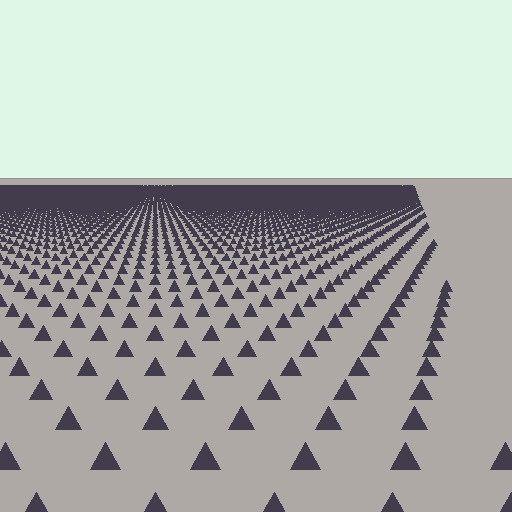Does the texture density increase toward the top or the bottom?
Density increases toward the top.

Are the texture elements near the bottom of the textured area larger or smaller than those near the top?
Larger. Near the bottom, elements are closer to the viewer and appear at a bigger on-screen size.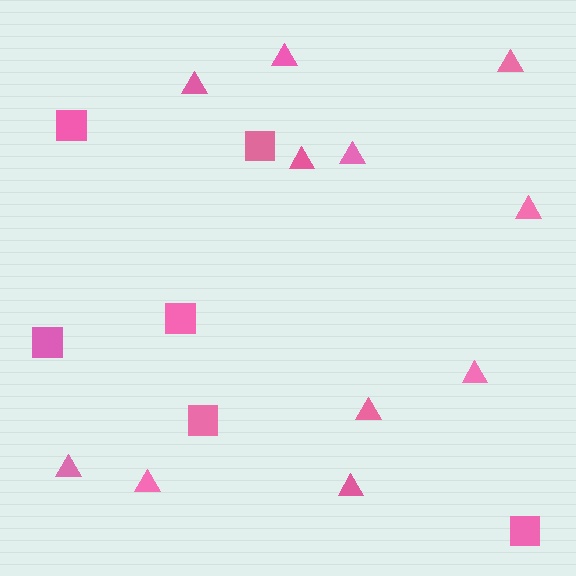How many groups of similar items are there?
There are 2 groups: one group of squares (6) and one group of triangles (11).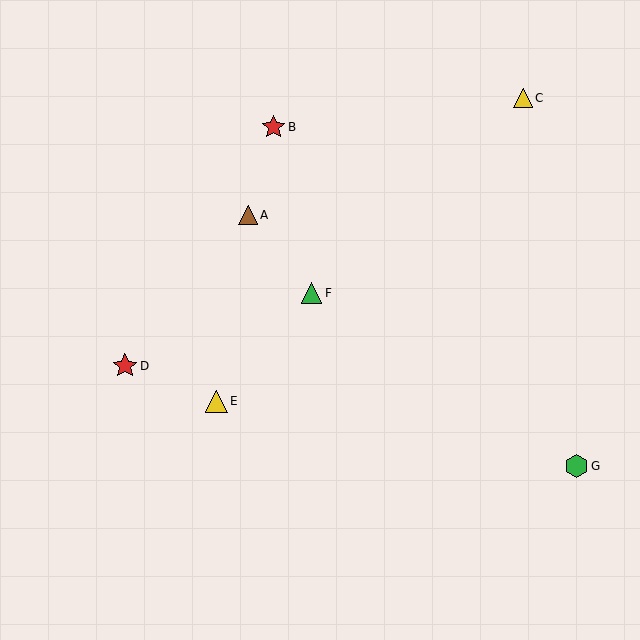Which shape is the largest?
The red star (labeled D) is the largest.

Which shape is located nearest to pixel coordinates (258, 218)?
The brown triangle (labeled A) at (248, 215) is nearest to that location.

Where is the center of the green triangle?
The center of the green triangle is at (312, 293).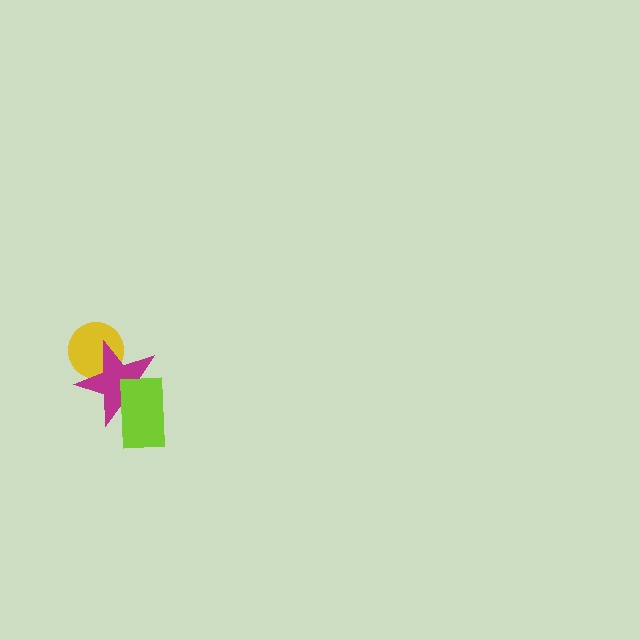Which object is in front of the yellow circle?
The magenta star is in front of the yellow circle.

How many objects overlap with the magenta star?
2 objects overlap with the magenta star.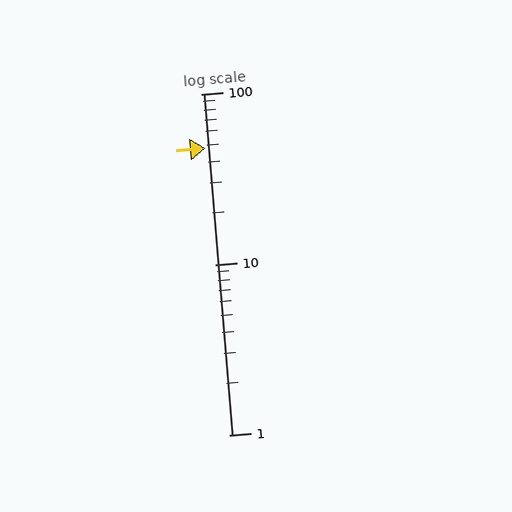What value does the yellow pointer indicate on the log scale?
The pointer indicates approximately 48.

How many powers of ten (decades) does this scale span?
The scale spans 2 decades, from 1 to 100.